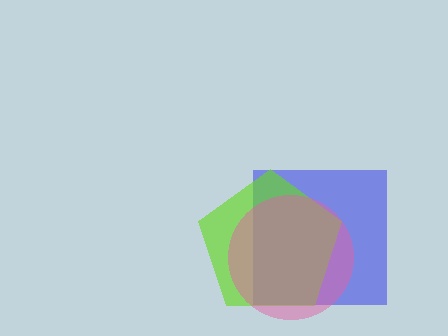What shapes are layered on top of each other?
The layered shapes are: a blue square, a lime pentagon, a pink circle.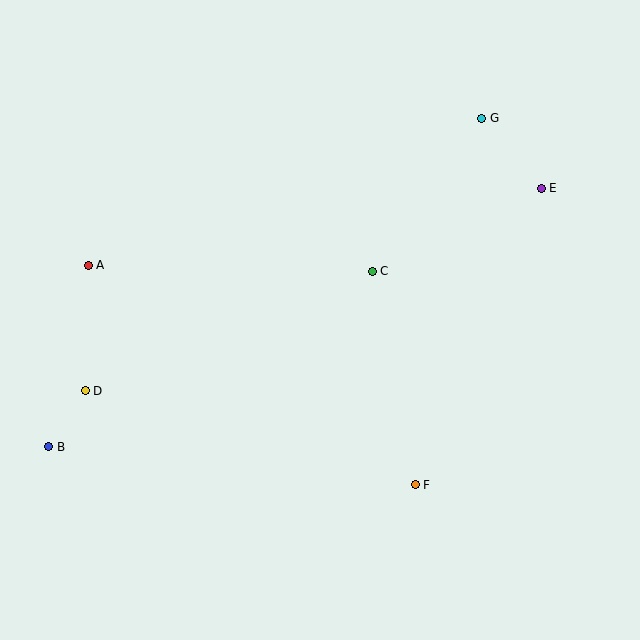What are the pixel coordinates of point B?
Point B is at (49, 447).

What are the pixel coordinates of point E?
Point E is at (541, 188).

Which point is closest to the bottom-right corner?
Point F is closest to the bottom-right corner.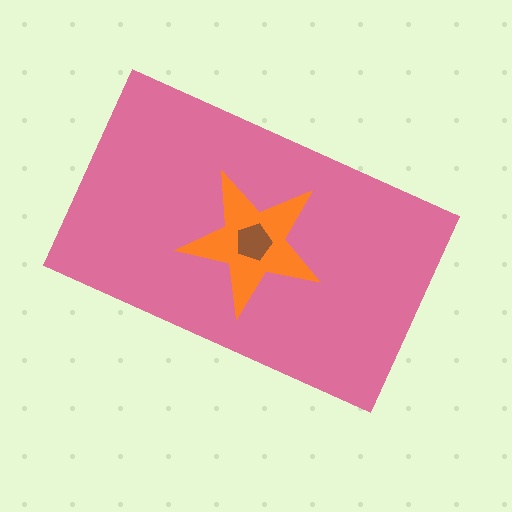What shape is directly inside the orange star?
The brown pentagon.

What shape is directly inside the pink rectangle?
The orange star.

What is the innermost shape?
The brown pentagon.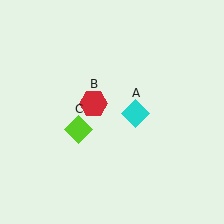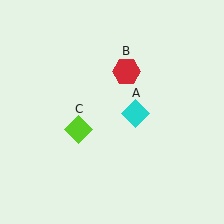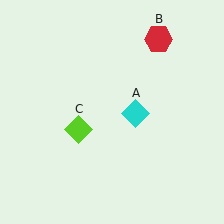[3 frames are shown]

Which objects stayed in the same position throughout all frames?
Cyan diamond (object A) and lime diamond (object C) remained stationary.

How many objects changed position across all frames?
1 object changed position: red hexagon (object B).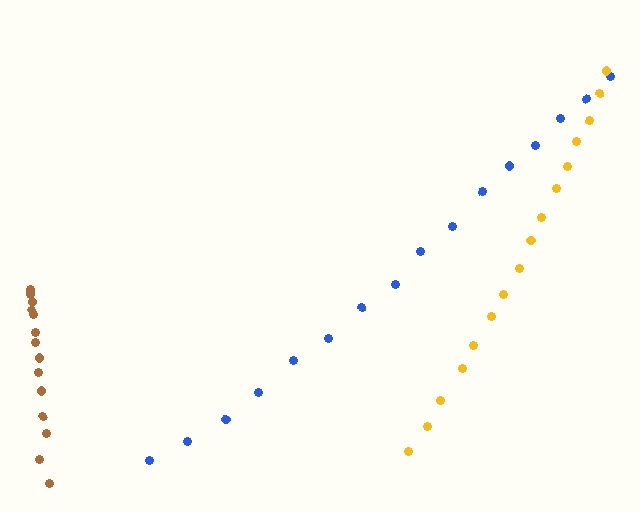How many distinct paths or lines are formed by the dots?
There are 3 distinct paths.